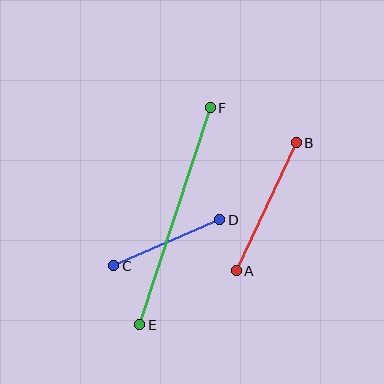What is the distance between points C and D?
The distance is approximately 116 pixels.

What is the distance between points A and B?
The distance is approximately 142 pixels.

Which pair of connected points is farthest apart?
Points E and F are farthest apart.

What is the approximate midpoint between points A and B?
The midpoint is at approximately (266, 207) pixels.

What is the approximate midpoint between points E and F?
The midpoint is at approximately (175, 216) pixels.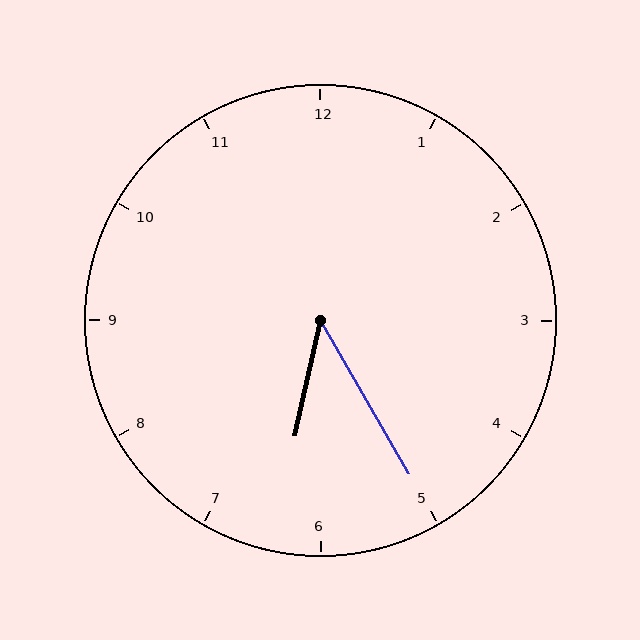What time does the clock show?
6:25.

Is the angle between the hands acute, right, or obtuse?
It is acute.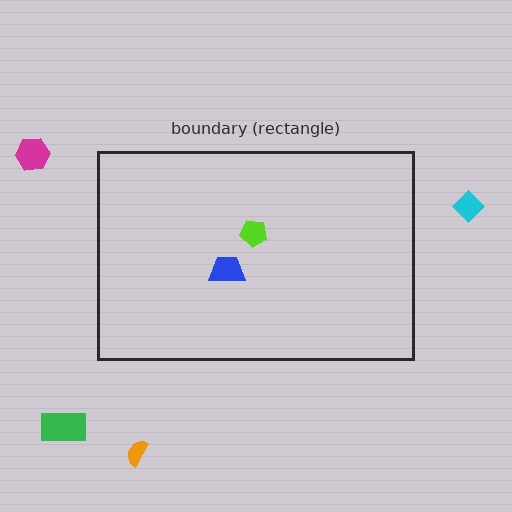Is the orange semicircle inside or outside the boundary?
Outside.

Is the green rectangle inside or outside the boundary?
Outside.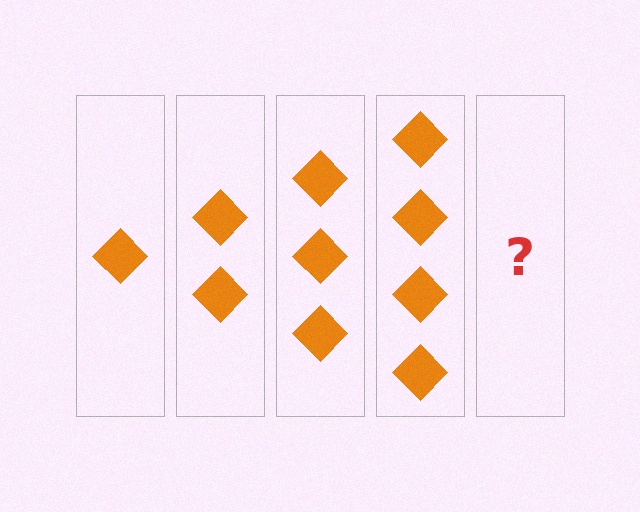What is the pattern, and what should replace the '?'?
The pattern is that each step adds one more diamond. The '?' should be 5 diamonds.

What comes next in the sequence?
The next element should be 5 diamonds.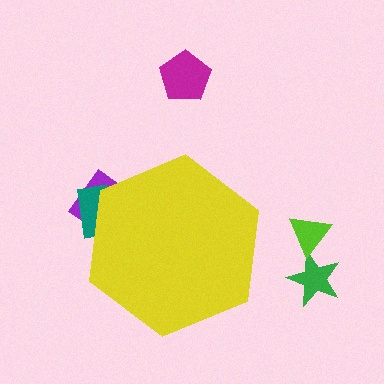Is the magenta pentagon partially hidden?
No, the magenta pentagon is fully visible.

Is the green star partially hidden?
No, the green star is fully visible.